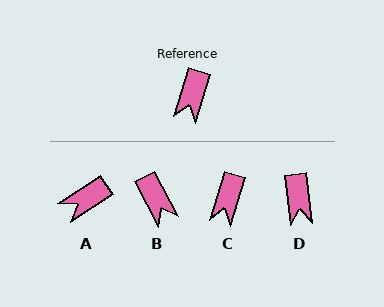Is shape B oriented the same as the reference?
No, it is off by about 45 degrees.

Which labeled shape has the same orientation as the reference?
C.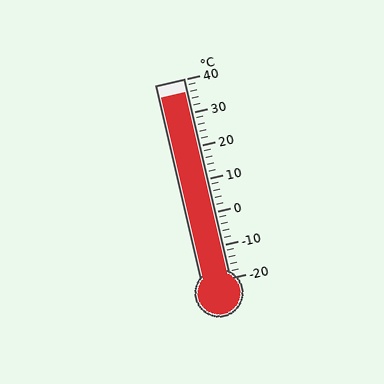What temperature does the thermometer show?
The thermometer shows approximately 36°C.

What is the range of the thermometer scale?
The thermometer scale ranges from -20°C to 40°C.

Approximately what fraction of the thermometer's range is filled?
The thermometer is filled to approximately 95% of its range.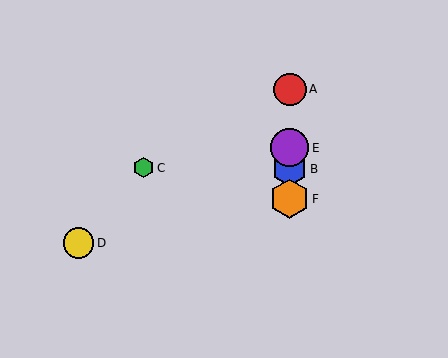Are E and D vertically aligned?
No, E is at x≈290 and D is at x≈78.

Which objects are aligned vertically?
Objects A, B, E, F are aligned vertically.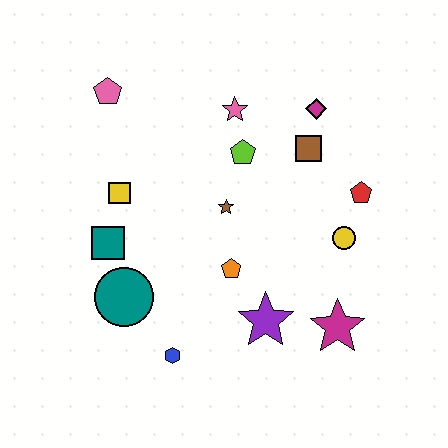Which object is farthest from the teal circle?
The magenta diamond is farthest from the teal circle.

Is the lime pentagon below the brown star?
No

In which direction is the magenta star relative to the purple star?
The magenta star is to the right of the purple star.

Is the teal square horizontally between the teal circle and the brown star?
No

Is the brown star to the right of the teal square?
Yes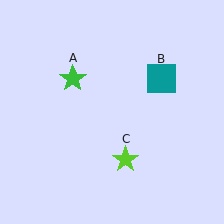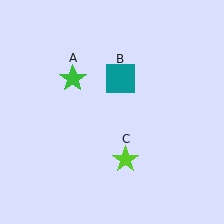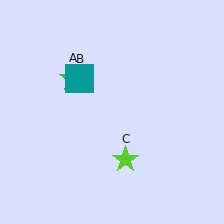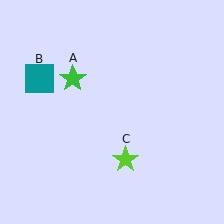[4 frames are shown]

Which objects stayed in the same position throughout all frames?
Green star (object A) and lime star (object C) remained stationary.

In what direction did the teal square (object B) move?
The teal square (object B) moved left.